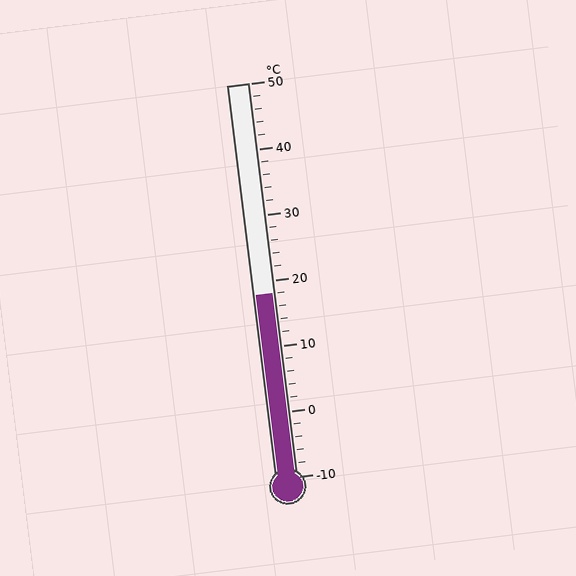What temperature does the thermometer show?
The thermometer shows approximately 18°C.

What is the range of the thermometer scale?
The thermometer scale ranges from -10°C to 50°C.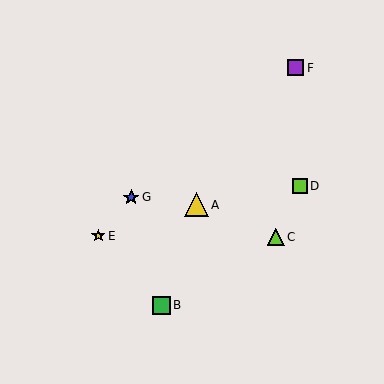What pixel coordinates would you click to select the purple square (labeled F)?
Click at (295, 68) to select the purple square F.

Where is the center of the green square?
The center of the green square is at (161, 306).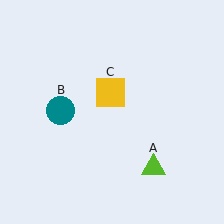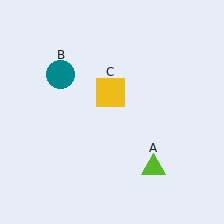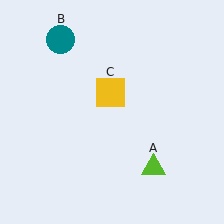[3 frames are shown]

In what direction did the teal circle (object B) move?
The teal circle (object B) moved up.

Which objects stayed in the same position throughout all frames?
Lime triangle (object A) and yellow square (object C) remained stationary.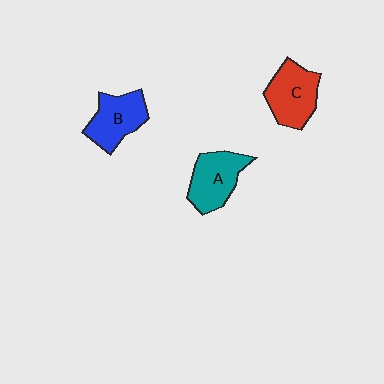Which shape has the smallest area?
Shape B (blue).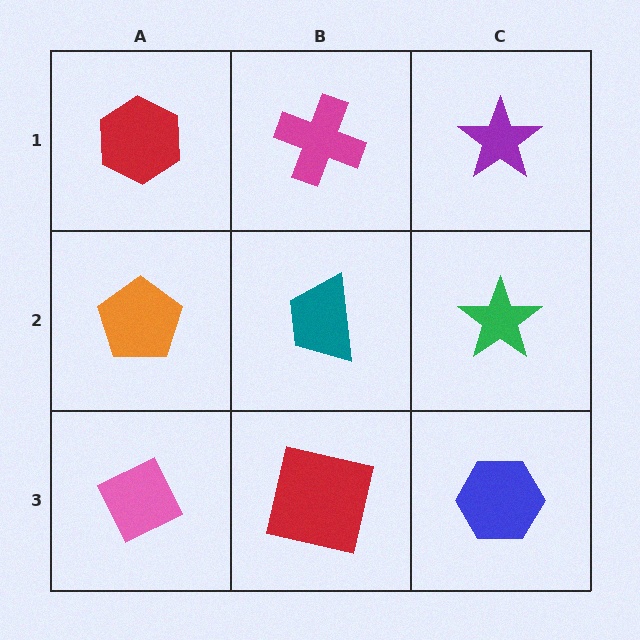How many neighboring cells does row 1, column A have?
2.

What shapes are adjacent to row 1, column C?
A green star (row 2, column C), a magenta cross (row 1, column B).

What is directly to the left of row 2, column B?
An orange pentagon.